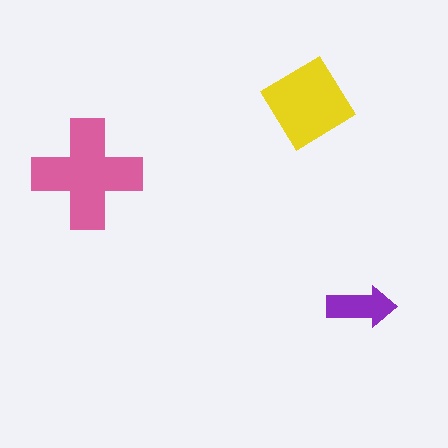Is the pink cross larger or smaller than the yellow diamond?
Larger.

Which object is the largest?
The pink cross.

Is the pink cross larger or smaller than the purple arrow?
Larger.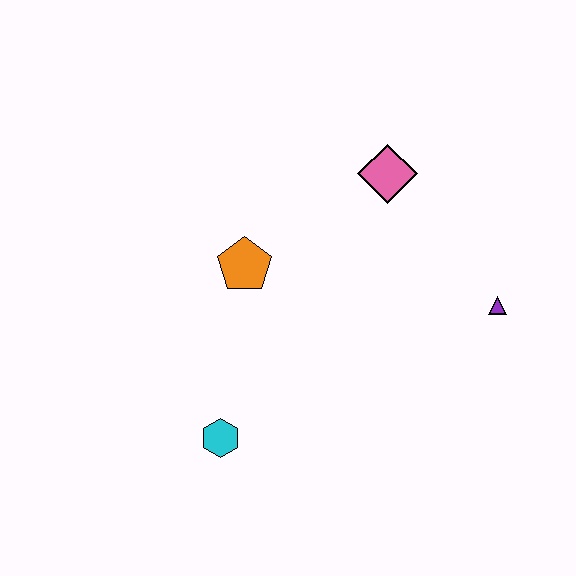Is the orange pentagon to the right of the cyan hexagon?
Yes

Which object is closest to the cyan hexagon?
The orange pentagon is closest to the cyan hexagon.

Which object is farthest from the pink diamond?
The cyan hexagon is farthest from the pink diamond.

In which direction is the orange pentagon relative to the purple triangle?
The orange pentagon is to the left of the purple triangle.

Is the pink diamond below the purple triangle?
No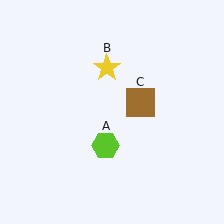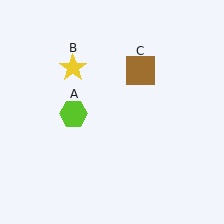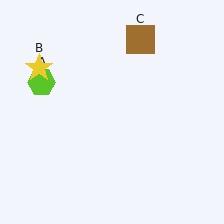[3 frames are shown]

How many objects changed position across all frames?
3 objects changed position: lime hexagon (object A), yellow star (object B), brown square (object C).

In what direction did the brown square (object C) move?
The brown square (object C) moved up.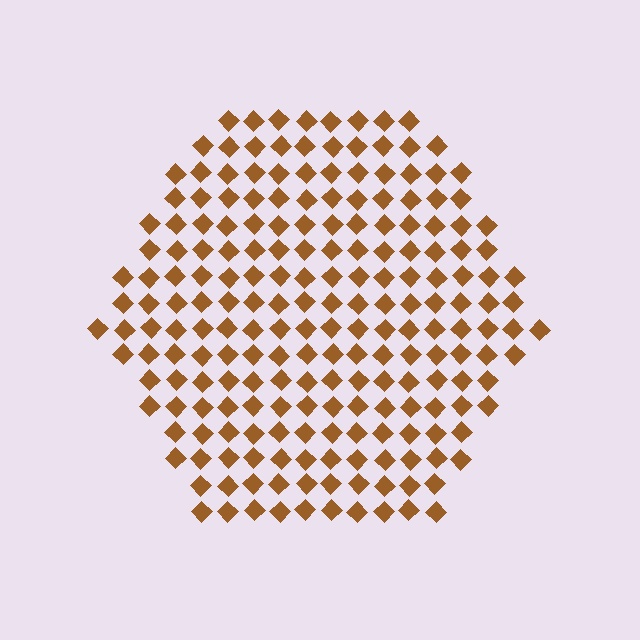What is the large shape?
The large shape is a hexagon.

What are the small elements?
The small elements are diamonds.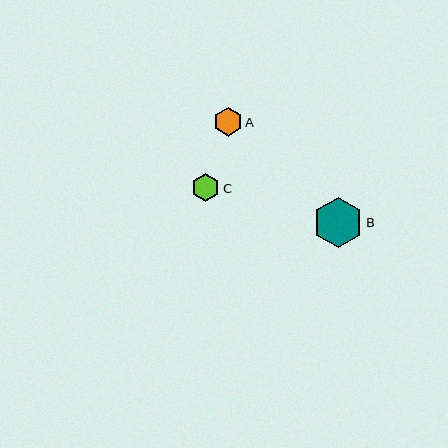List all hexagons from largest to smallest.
From largest to smallest: B, A, C.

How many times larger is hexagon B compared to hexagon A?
Hexagon B is approximately 1.8 times the size of hexagon A.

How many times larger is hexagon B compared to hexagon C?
Hexagon B is approximately 1.8 times the size of hexagon C.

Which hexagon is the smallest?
Hexagon C is the smallest with a size of approximately 28 pixels.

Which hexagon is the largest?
Hexagon B is the largest with a size of approximately 50 pixels.